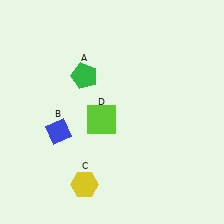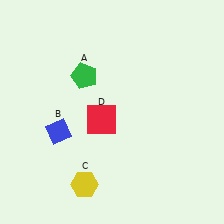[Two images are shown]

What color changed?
The square (D) changed from lime in Image 1 to red in Image 2.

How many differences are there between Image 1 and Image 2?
There is 1 difference between the two images.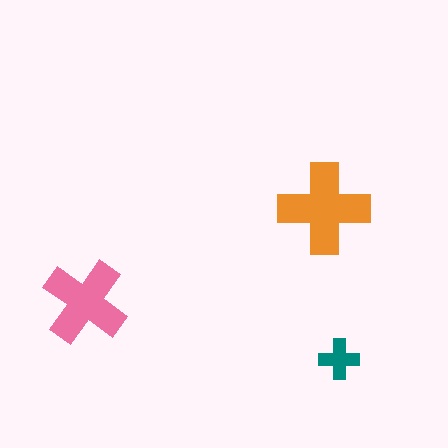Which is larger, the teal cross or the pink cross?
The pink one.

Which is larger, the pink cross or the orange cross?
The orange one.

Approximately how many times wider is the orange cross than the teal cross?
About 2.5 times wider.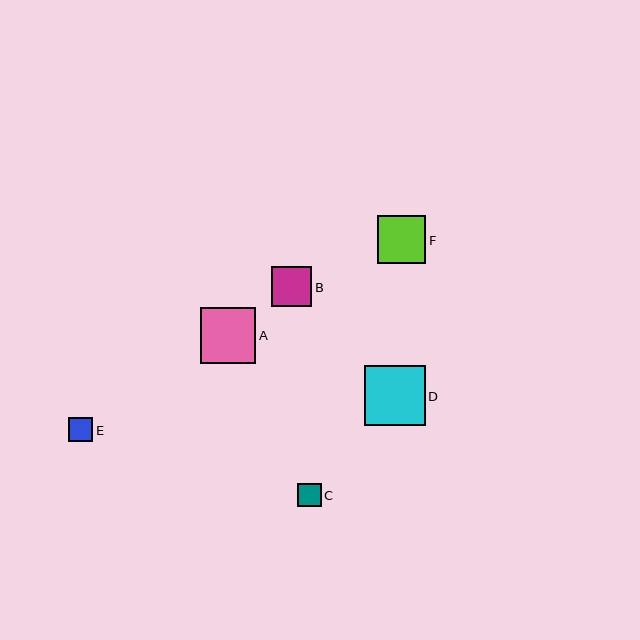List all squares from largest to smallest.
From largest to smallest: D, A, F, B, E, C.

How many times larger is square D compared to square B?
Square D is approximately 1.5 times the size of square B.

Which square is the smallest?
Square C is the smallest with a size of approximately 23 pixels.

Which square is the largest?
Square D is the largest with a size of approximately 61 pixels.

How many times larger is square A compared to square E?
Square A is approximately 2.4 times the size of square E.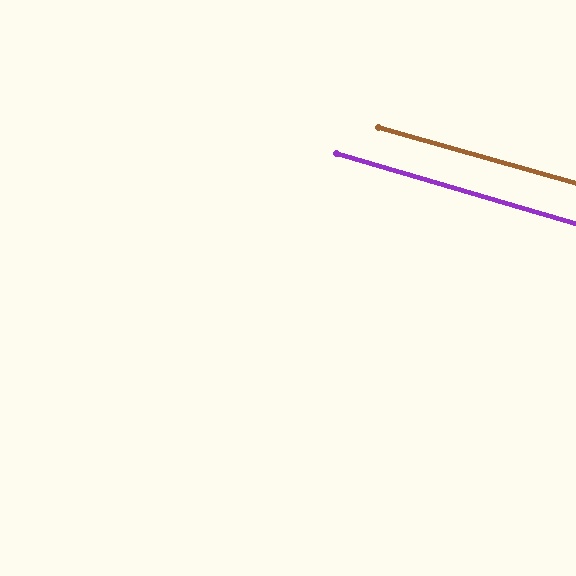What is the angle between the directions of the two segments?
Approximately 0 degrees.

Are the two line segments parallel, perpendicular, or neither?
Parallel — their directions differ by only 0.5°.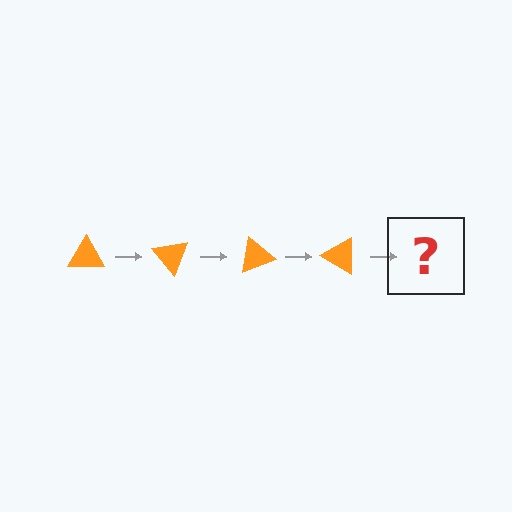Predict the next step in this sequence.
The next step is an orange triangle rotated 200 degrees.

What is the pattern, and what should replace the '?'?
The pattern is that the triangle rotates 50 degrees each step. The '?' should be an orange triangle rotated 200 degrees.